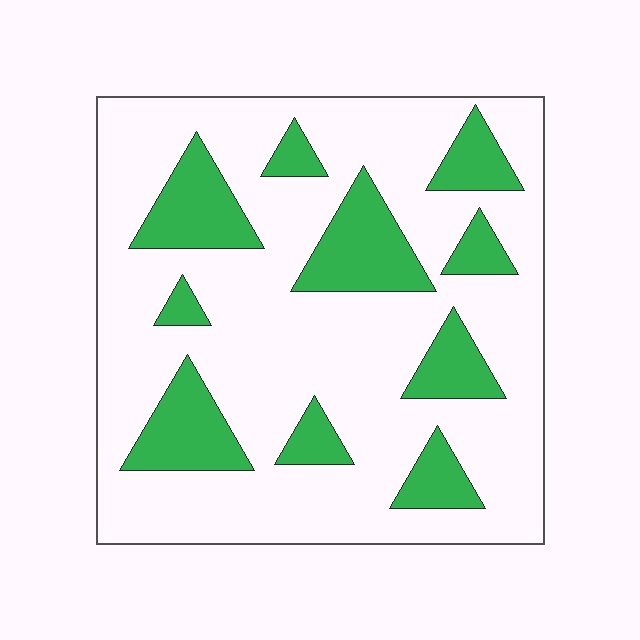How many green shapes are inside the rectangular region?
10.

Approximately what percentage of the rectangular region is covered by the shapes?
Approximately 25%.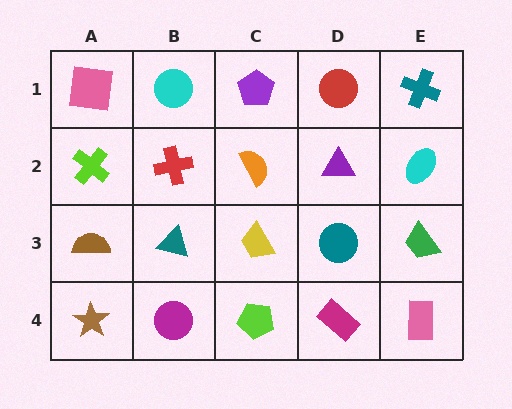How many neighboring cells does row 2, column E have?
3.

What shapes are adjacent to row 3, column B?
A red cross (row 2, column B), a magenta circle (row 4, column B), a brown semicircle (row 3, column A), a yellow trapezoid (row 3, column C).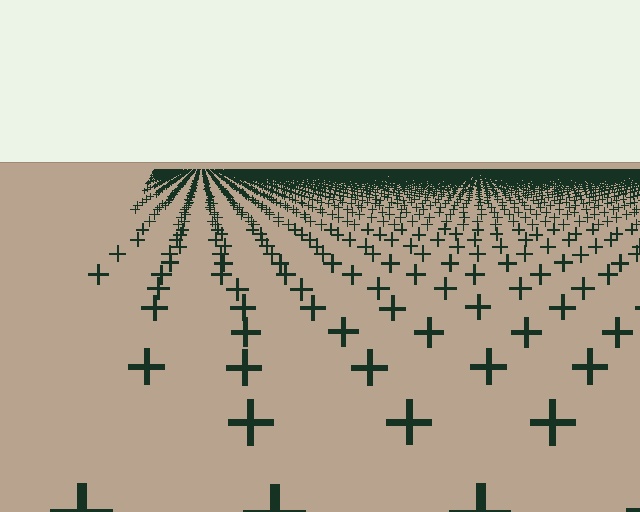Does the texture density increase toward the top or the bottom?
Density increases toward the top.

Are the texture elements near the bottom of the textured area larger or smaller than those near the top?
Larger. Near the bottom, elements are closer to the viewer and appear at a bigger on-screen size.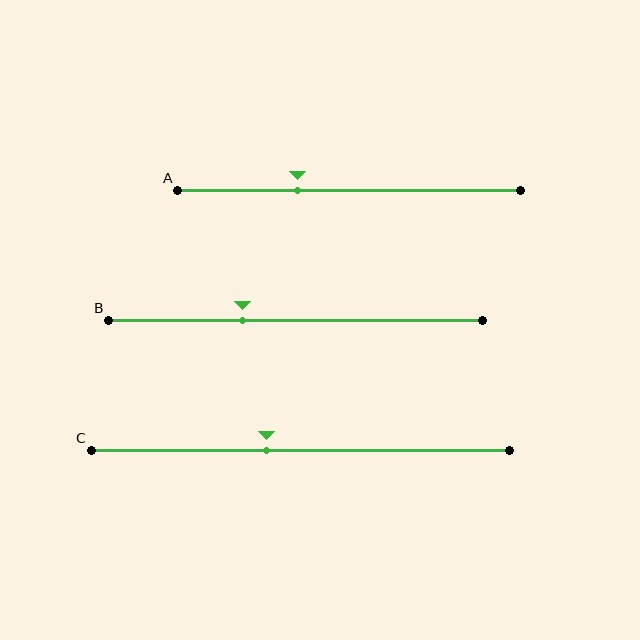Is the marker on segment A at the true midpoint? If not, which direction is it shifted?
No, the marker on segment A is shifted to the left by about 15% of the segment length.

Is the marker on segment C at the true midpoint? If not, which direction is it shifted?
No, the marker on segment C is shifted to the left by about 8% of the segment length.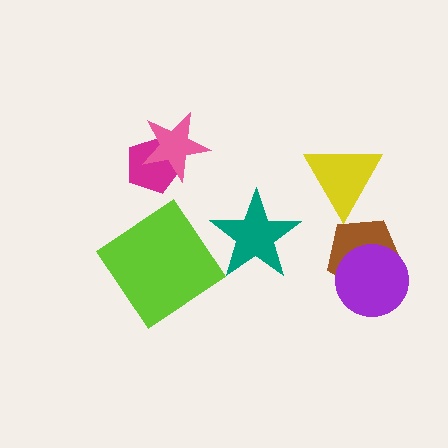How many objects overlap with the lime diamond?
0 objects overlap with the lime diamond.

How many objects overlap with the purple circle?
1 object overlaps with the purple circle.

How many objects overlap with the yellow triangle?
0 objects overlap with the yellow triangle.